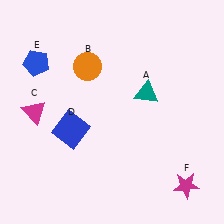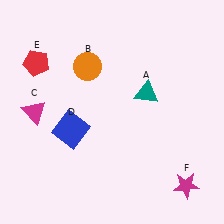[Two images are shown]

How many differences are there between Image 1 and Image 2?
There is 1 difference between the two images.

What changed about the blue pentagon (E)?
In Image 1, E is blue. In Image 2, it changed to red.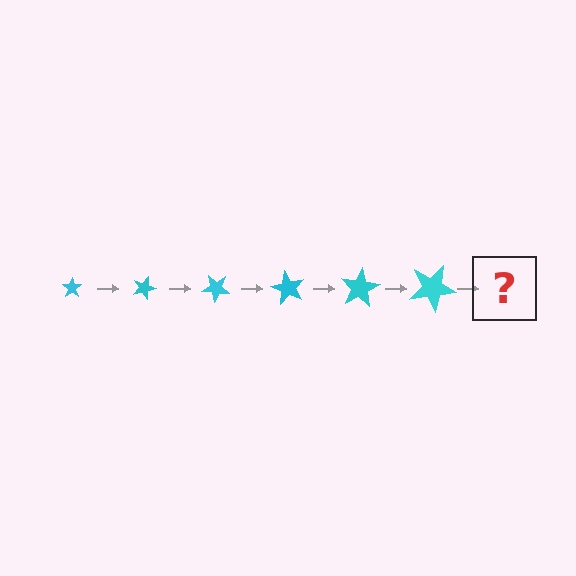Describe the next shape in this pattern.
It should be a star, larger than the previous one and rotated 120 degrees from the start.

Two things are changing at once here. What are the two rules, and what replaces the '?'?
The two rules are that the star grows larger each step and it rotates 20 degrees each step. The '?' should be a star, larger than the previous one and rotated 120 degrees from the start.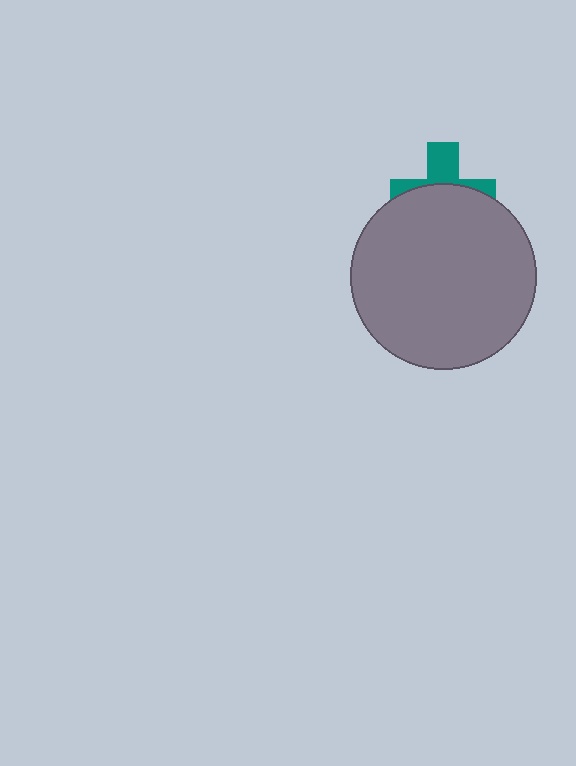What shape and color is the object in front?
The object in front is a gray circle.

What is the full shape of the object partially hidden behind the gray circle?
The partially hidden object is a teal cross.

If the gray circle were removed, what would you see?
You would see the complete teal cross.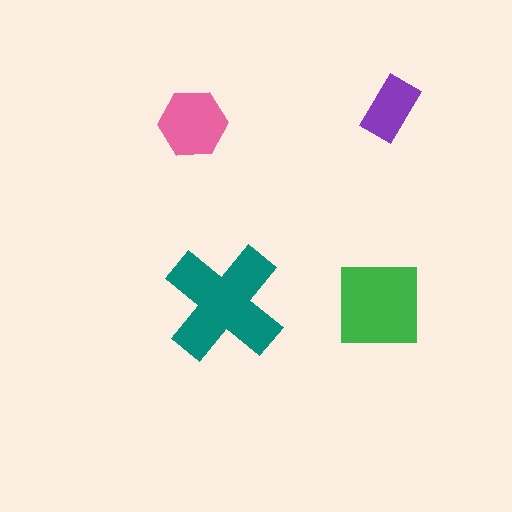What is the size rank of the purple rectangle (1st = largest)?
4th.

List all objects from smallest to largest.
The purple rectangle, the pink hexagon, the green square, the teal cross.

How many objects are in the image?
There are 4 objects in the image.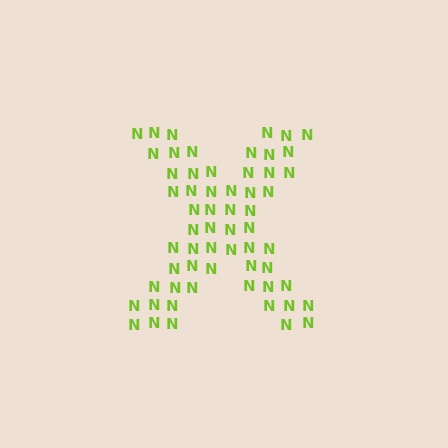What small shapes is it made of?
It is made of small letter N's.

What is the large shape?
The large shape is the letter X.